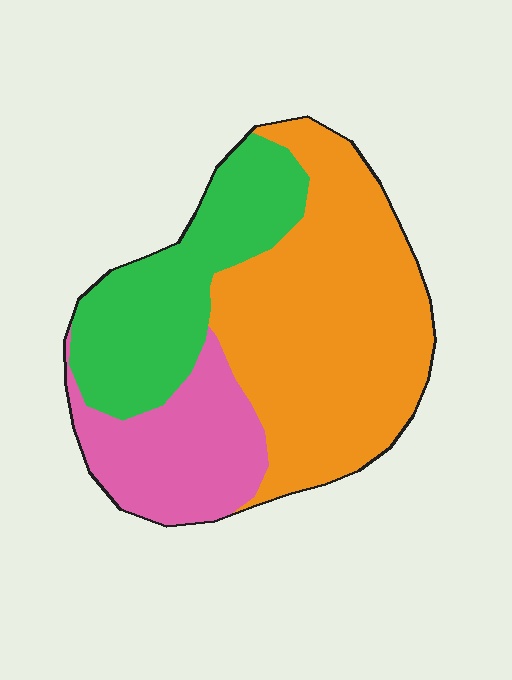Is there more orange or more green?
Orange.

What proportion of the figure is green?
Green covers about 30% of the figure.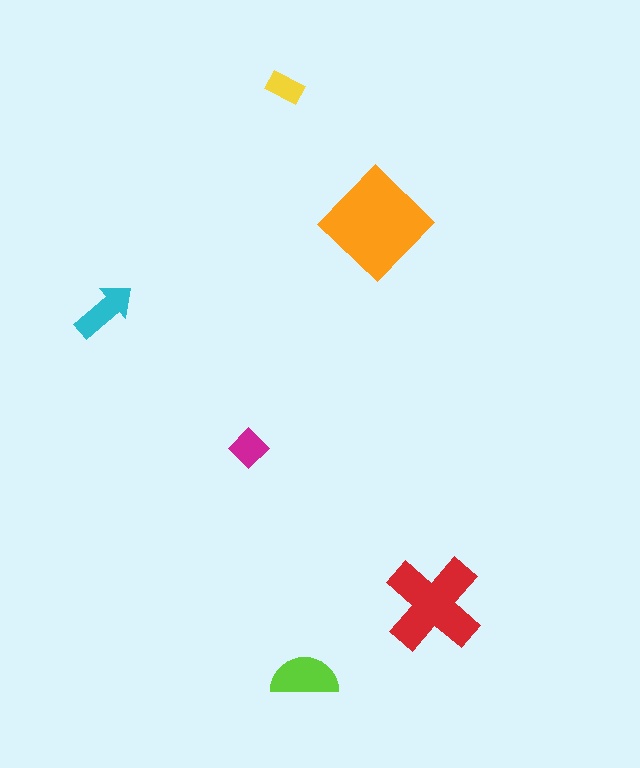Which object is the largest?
The orange diamond.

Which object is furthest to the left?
The cyan arrow is leftmost.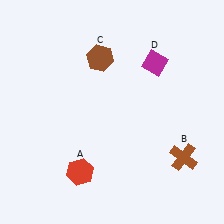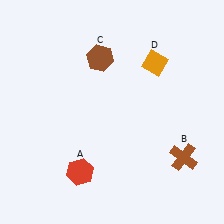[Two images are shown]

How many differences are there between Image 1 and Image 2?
There is 1 difference between the two images.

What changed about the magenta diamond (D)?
In Image 1, D is magenta. In Image 2, it changed to orange.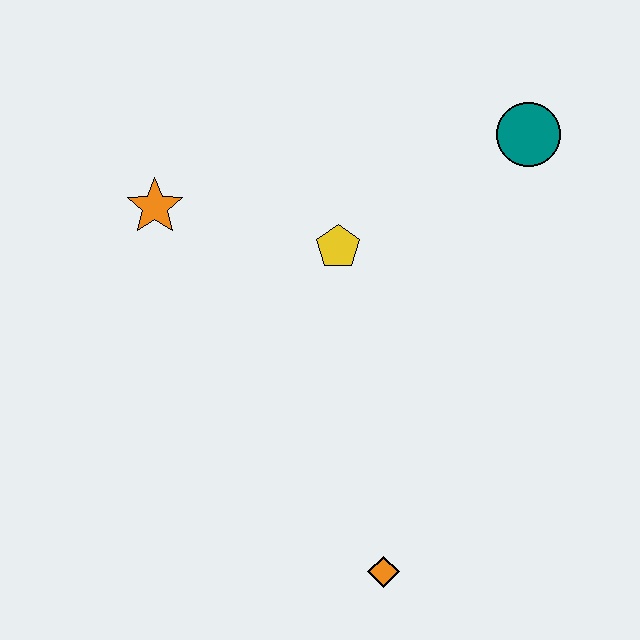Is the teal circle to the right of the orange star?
Yes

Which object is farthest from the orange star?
The orange diamond is farthest from the orange star.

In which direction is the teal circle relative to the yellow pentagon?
The teal circle is to the right of the yellow pentagon.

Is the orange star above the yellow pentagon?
Yes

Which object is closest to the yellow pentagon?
The orange star is closest to the yellow pentagon.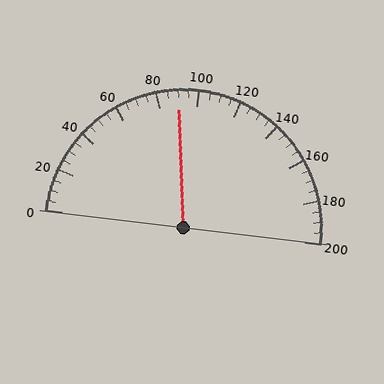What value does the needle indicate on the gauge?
The needle indicates approximately 90.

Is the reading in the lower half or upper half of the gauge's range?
The reading is in the lower half of the range (0 to 200).